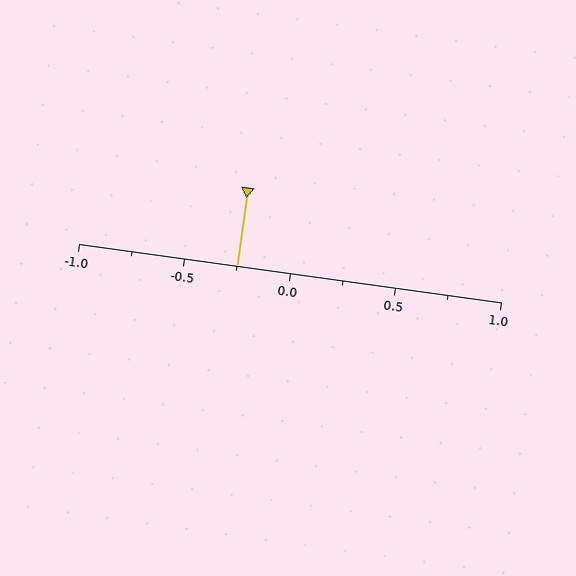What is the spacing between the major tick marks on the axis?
The major ticks are spaced 0.5 apart.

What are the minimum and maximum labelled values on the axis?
The axis runs from -1.0 to 1.0.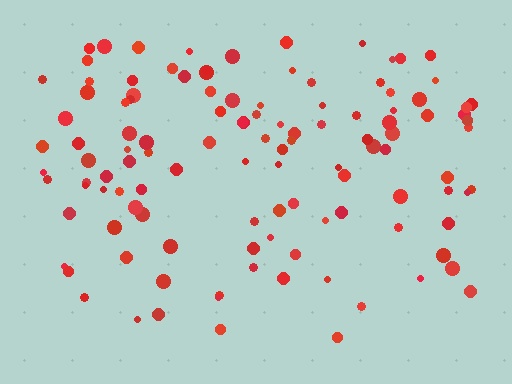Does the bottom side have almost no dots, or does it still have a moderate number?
Still a moderate number, just noticeably fewer than the top.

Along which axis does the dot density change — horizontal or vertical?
Vertical.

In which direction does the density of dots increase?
From bottom to top, with the top side densest.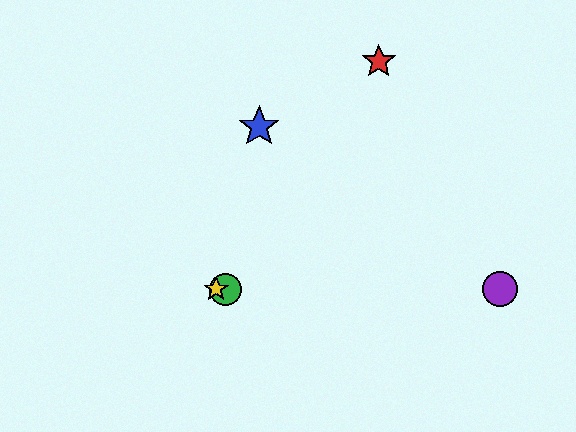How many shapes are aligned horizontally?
3 shapes (the green circle, the yellow star, the purple circle) are aligned horizontally.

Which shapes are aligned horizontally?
The green circle, the yellow star, the purple circle are aligned horizontally.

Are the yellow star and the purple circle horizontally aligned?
Yes, both are at y≈289.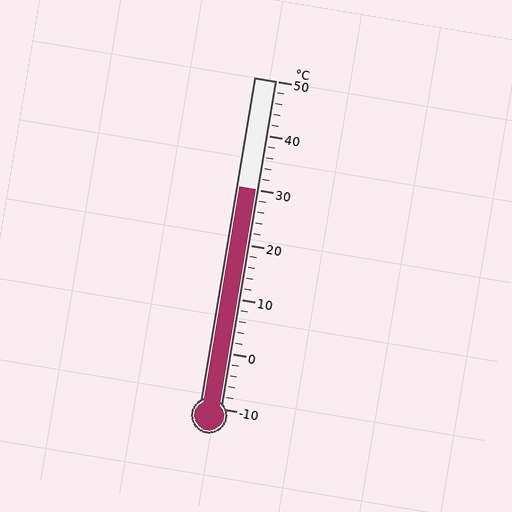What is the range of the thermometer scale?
The thermometer scale ranges from -10°C to 50°C.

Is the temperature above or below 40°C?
The temperature is below 40°C.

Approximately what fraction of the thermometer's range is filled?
The thermometer is filled to approximately 65% of its range.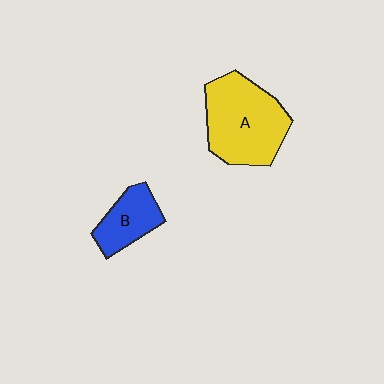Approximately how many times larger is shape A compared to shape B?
Approximately 2.0 times.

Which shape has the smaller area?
Shape B (blue).